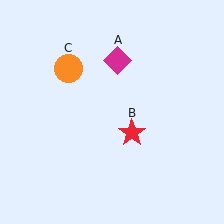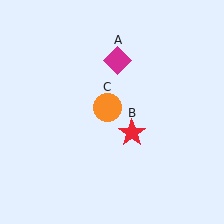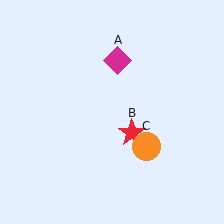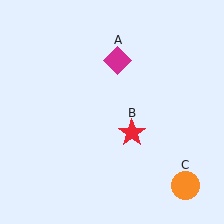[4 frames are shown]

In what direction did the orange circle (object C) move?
The orange circle (object C) moved down and to the right.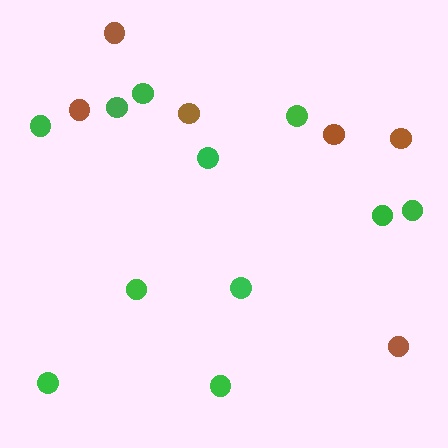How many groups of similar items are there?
There are 2 groups: one group of green circles (11) and one group of brown circles (6).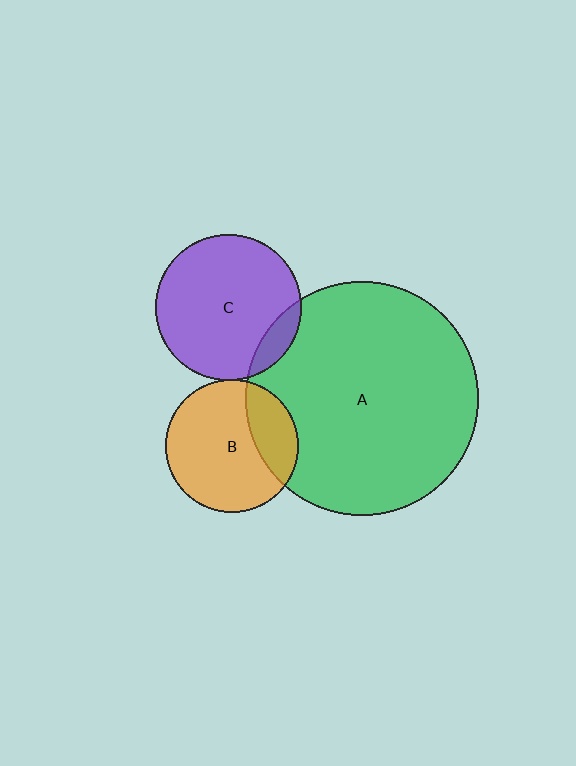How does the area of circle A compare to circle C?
Approximately 2.6 times.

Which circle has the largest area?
Circle A (green).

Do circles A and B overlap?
Yes.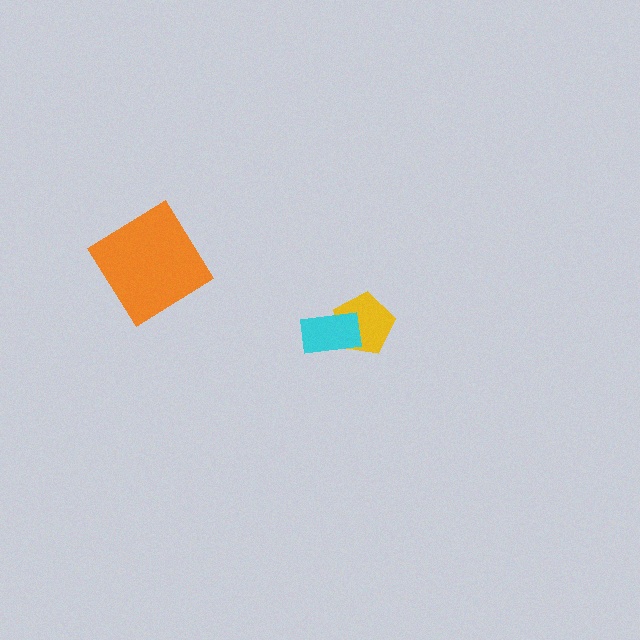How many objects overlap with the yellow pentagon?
1 object overlaps with the yellow pentagon.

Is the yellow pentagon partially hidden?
Yes, it is partially covered by another shape.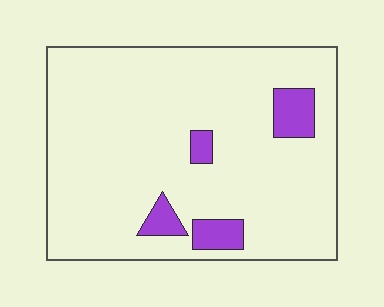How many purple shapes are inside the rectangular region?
4.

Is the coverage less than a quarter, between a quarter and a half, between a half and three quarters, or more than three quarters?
Less than a quarter.